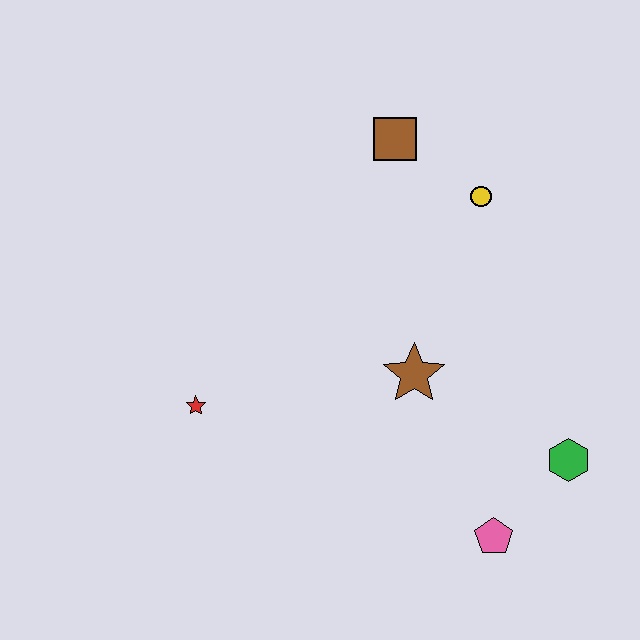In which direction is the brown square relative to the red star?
The brown square is above the red star.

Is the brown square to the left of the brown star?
Yes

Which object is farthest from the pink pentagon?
The brown square is farthest from the pink pentagon.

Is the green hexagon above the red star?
No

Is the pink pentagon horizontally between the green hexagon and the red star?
Yes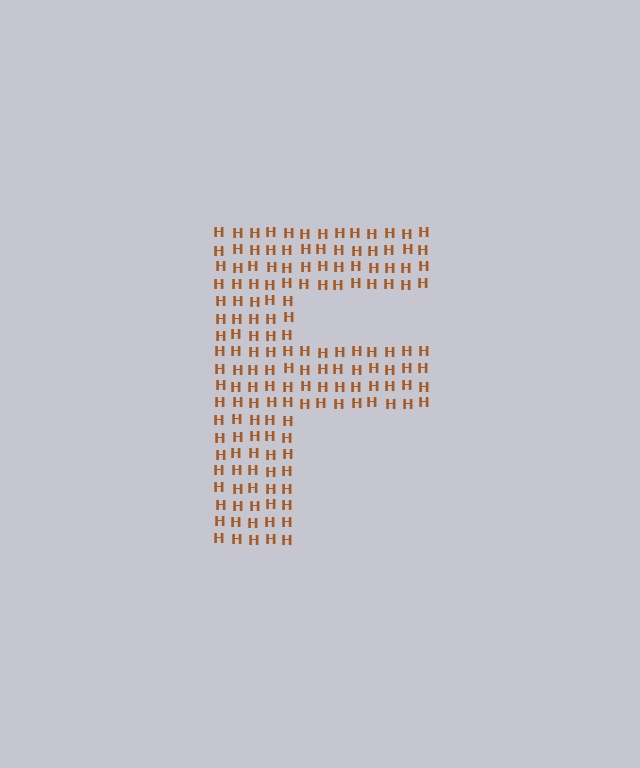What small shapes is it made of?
It is made of small letter H's.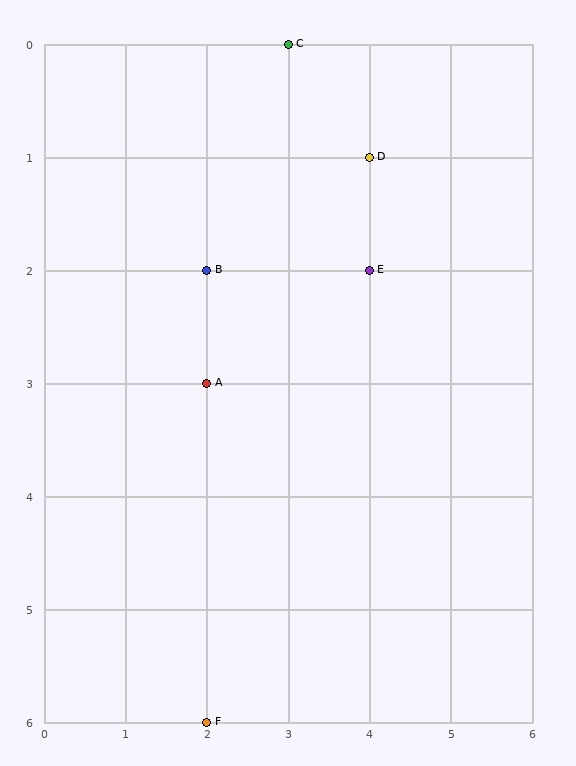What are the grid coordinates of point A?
Point A is at grid coordinates (2, 3).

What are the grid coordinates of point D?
Point D is at grid coordinates (4, 1).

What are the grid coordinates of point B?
Point B is at grid coordinates (2, 2).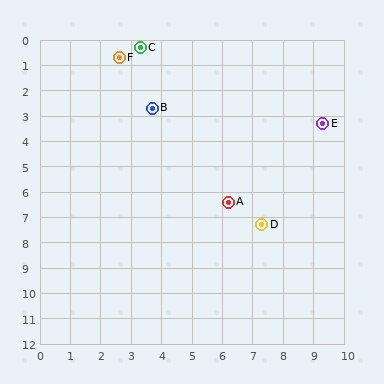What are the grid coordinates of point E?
Point E is at approximately (9.3, 3.3).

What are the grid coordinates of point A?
Point A is at approximately (6.2, 6.4).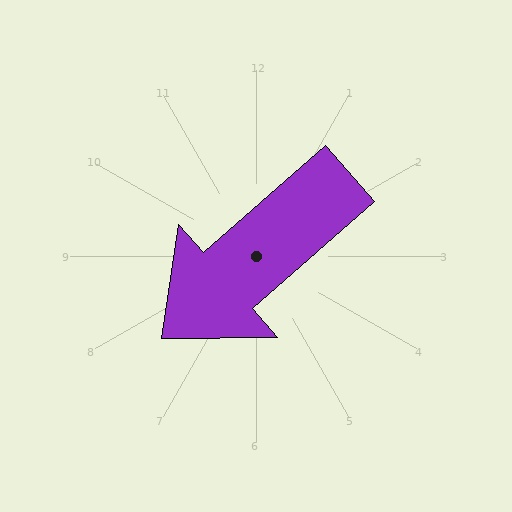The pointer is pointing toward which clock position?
Roughly 8 o'clock.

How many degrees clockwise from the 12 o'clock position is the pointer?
Approximately 229 degrees.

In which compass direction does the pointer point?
Southwest.